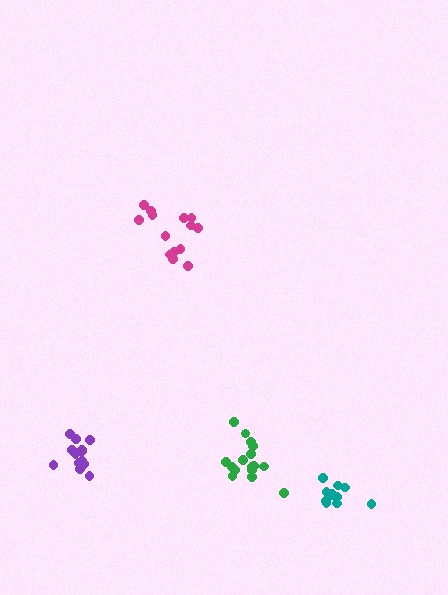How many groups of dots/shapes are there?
There are 4 groups.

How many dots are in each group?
Group 1: 11 dots, Group 2: 14 dots, Group 3: 13 dots, Group 4: 16 dots (54 total).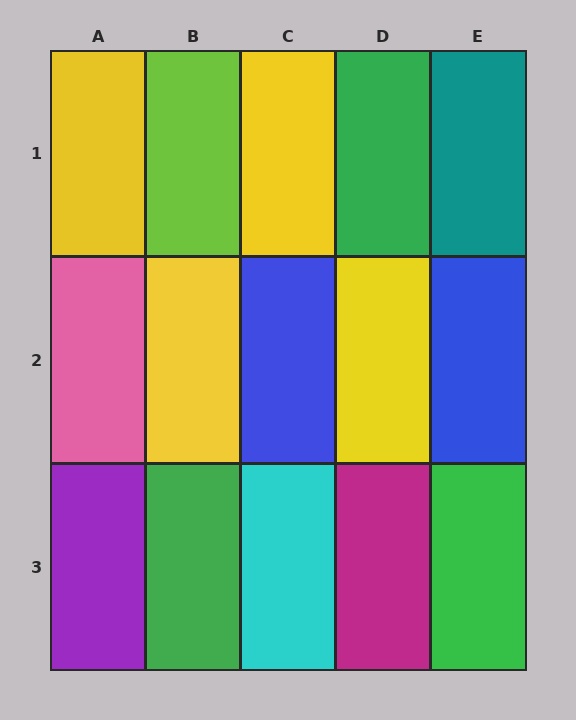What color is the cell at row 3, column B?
Green.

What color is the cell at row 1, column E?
Teal.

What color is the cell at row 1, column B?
Lime.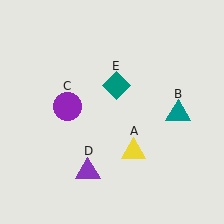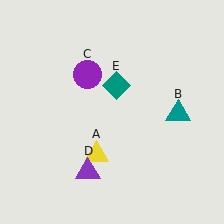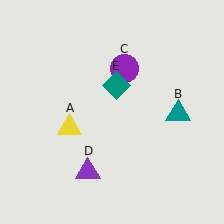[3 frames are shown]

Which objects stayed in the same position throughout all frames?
Teal triangle (object B) and purple triangle (object D) and teal diamond (object E) remained stationary.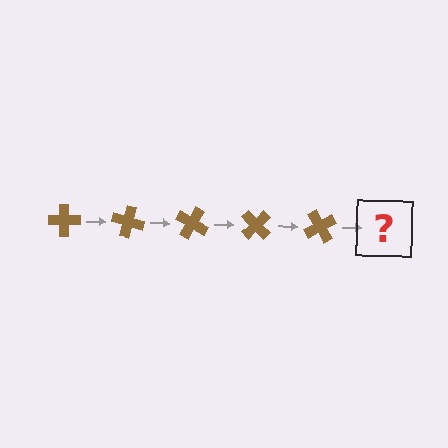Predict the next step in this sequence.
The next step is a brown cross rotated 75 degrees.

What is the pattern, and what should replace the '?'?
The pattern is that the cross rotates 15 degrees each step. The '?' should be a brown cross rotated 75 degrees.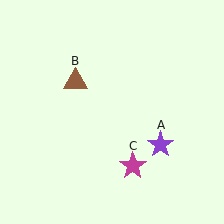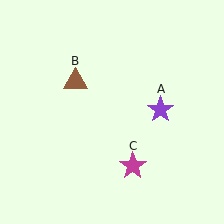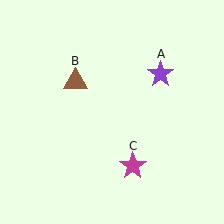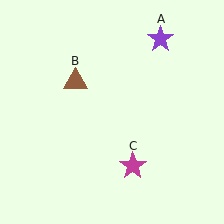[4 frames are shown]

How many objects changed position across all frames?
1 object changed position: purple star (object A).